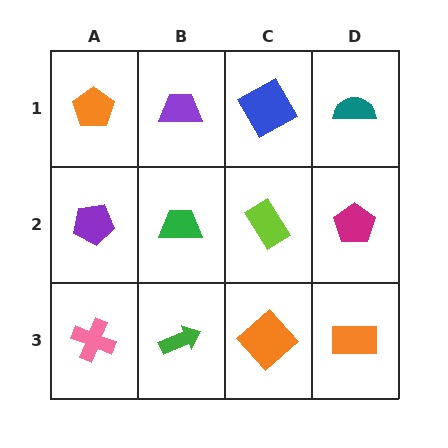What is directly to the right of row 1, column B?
A blue square.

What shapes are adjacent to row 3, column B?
A green trapezoid (row 2, column B), a pink cross (row 3, column A), an orange diamond (row 3, column C).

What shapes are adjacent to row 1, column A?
A purple pentagon (row 2, column A), a purple trapezoid (row 1, column B).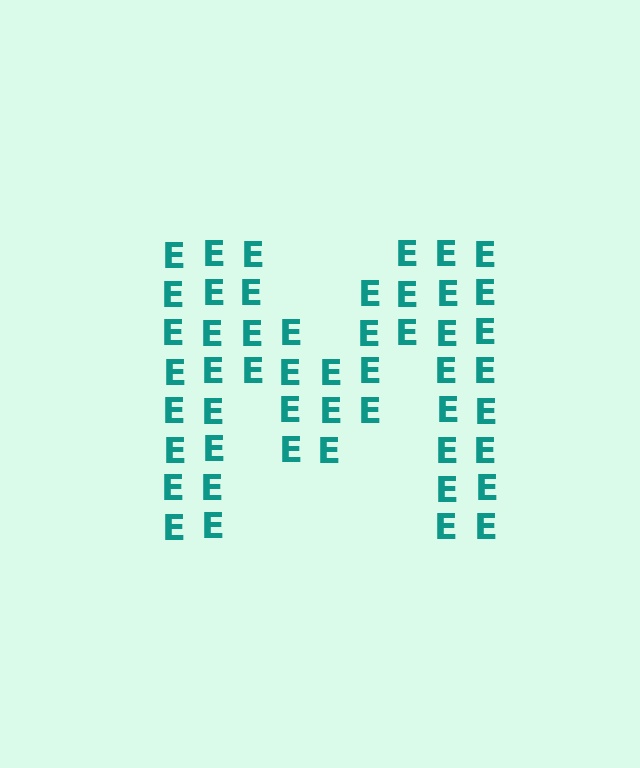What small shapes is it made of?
It is made of small letter E's.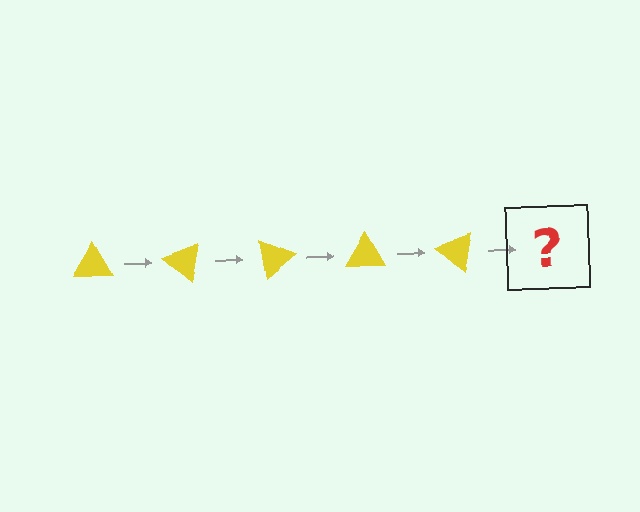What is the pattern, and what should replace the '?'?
The pattern is that the triangle rotates 40 degrees each step. The '?' should be a yellow triangle rotated 200 degrees.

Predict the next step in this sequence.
The next step is a yellow triangle rotated 200 degrees.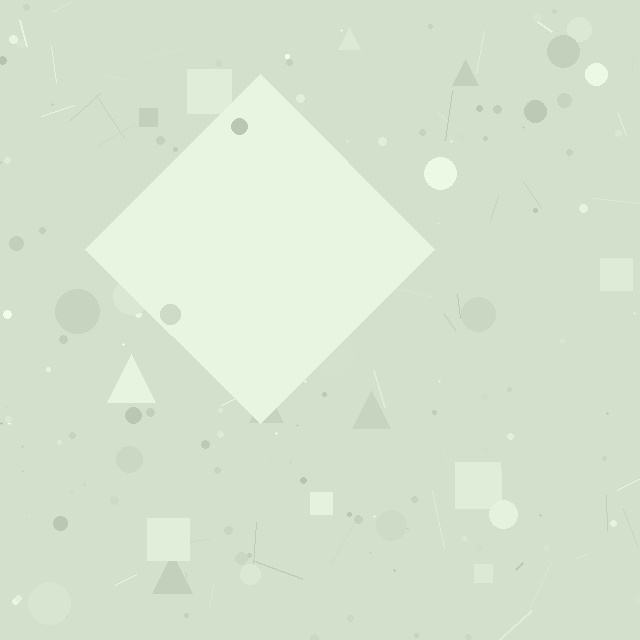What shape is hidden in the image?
A diamond is hidden in the image.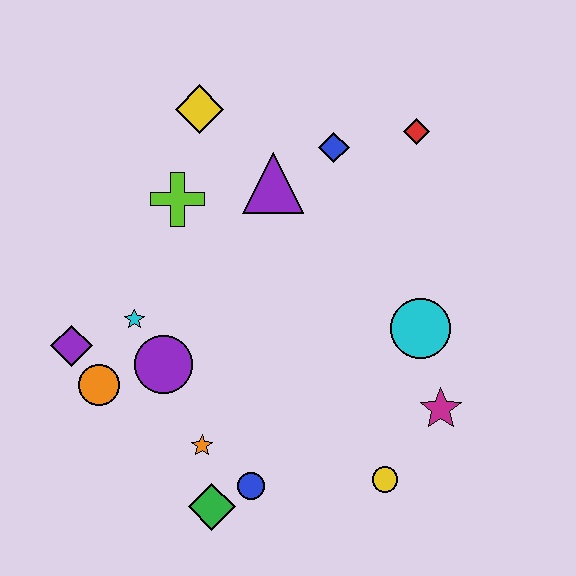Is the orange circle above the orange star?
Yes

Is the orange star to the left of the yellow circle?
Yes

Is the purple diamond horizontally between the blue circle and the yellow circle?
No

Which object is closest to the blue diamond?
The purple triangle is closest to the blue diamond.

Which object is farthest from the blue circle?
The red diamond is farthest from the blue circle.